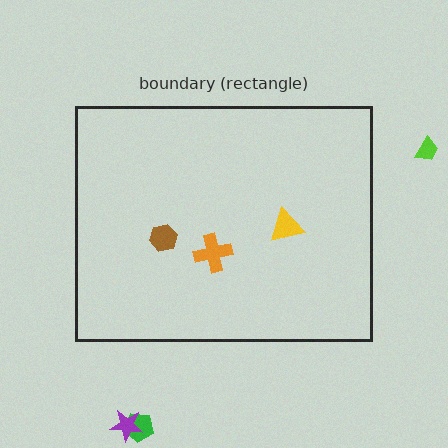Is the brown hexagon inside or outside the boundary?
Inside.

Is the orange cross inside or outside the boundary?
Inside.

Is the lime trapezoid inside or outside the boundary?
Outside.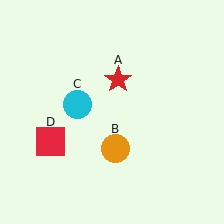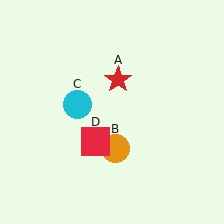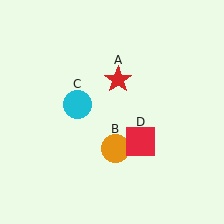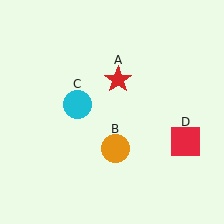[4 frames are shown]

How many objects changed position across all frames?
1 object changed position: red square (object D).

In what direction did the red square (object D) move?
The red square (object D) moved right.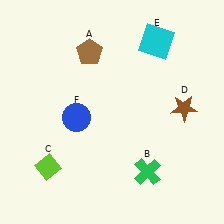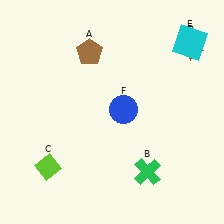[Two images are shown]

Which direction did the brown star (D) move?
The brown star (D) moved up.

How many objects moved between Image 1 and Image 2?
3 objects moved between the two images.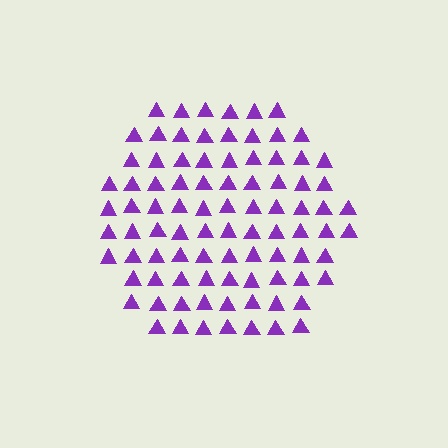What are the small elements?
The small elements are triangles.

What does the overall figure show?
The overall figure shows a hexagon.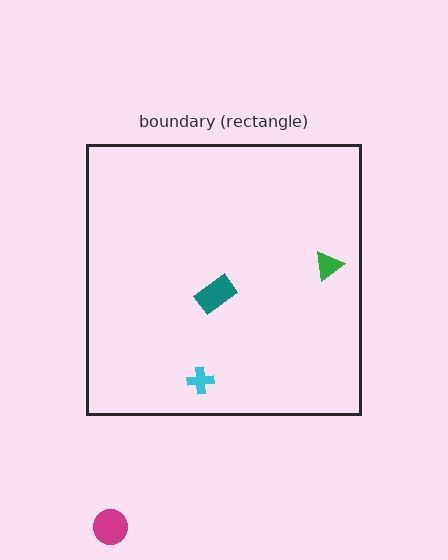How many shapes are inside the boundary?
3 inside, 1 outside.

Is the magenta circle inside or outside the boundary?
Outside.